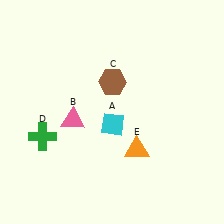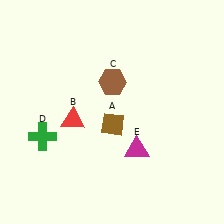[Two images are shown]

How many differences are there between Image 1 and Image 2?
There are 3 differences between the two images.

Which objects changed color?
A changed from cyan to brown. B changed from pink to red. E changed from orange to magenta.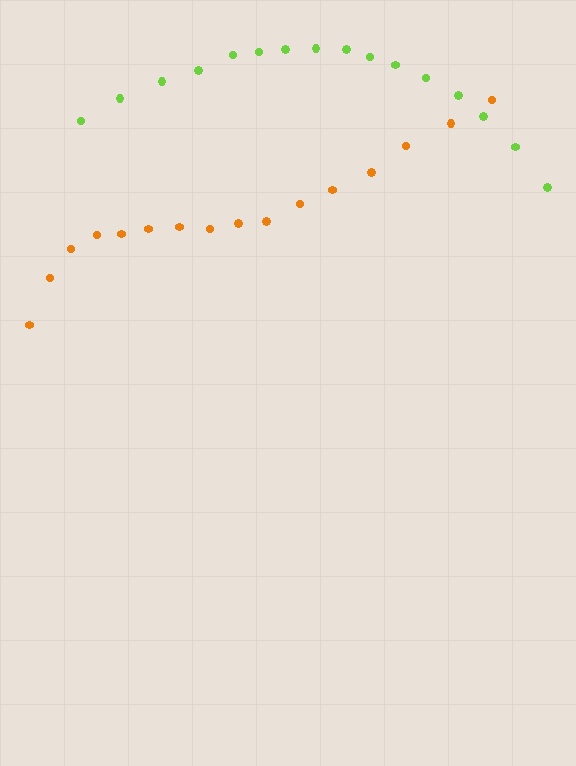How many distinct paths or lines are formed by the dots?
There are 2 distinct paths.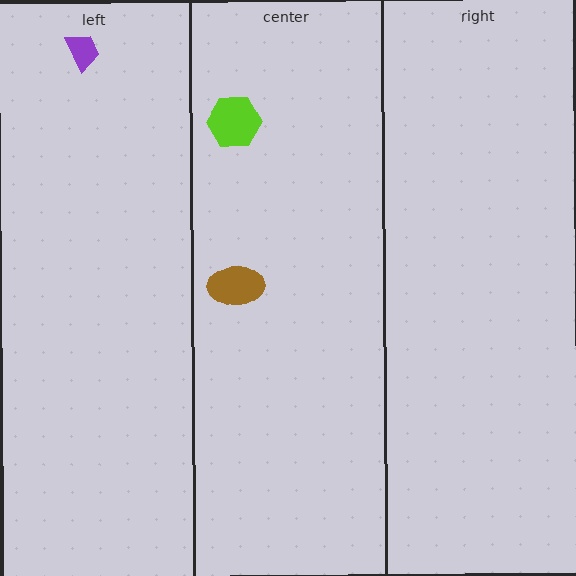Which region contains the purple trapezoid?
The left region.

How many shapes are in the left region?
1.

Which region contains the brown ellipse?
The center region.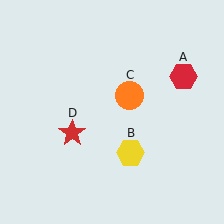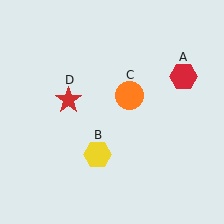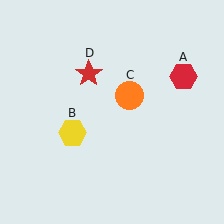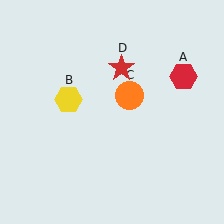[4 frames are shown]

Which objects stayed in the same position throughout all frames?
Red hexagon (object A) and orange circle (object C) remained stationary.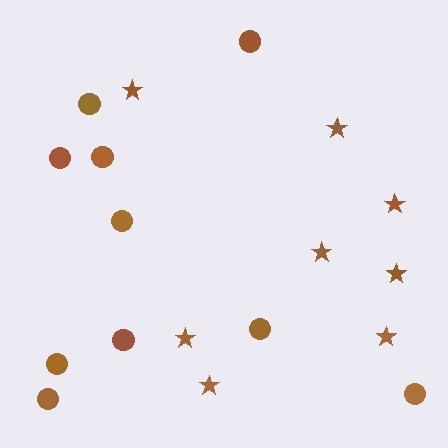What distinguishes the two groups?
There are 2 groups: one group of stars (8) and one group of circles (10).